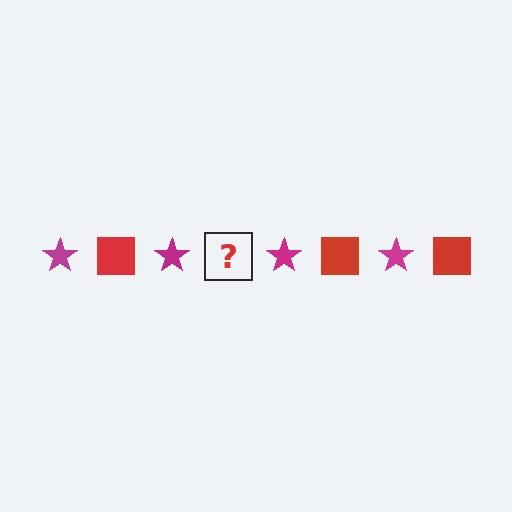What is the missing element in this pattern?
The missing element is a red square.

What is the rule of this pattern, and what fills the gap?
The rule is that the pattern alternates between magenta star and red square. The gap should be filled with a red square.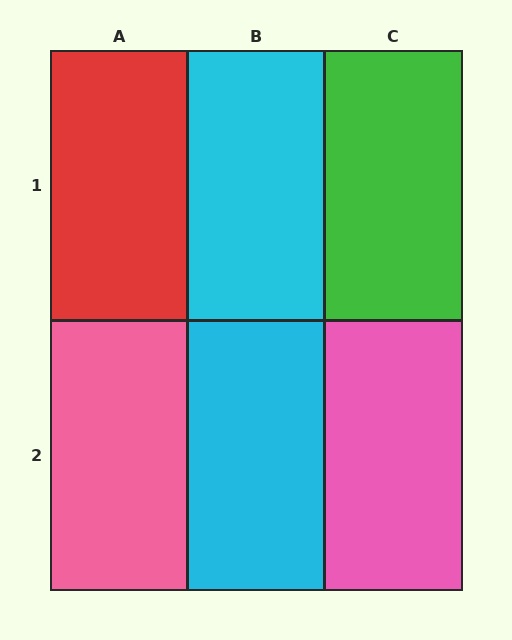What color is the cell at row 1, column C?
Green.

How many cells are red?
1 cell is red.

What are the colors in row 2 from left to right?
Pink, cyan, pink.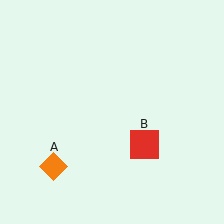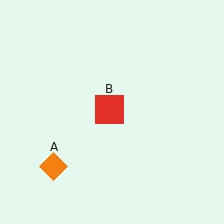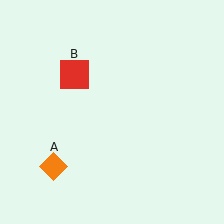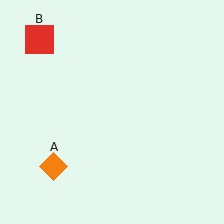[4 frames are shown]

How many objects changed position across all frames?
1 object changed position: red square (object B).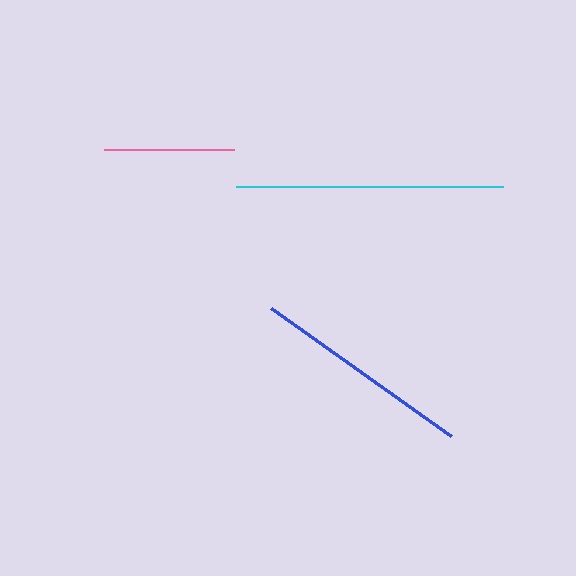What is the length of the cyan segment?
The cyan segment is approximately 267 pixels long.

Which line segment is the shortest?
The pink line is the shortest at approximately 130 pixels.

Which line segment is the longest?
The cyan line is the longest at approximately 267 pixels.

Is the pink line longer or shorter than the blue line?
The blue line is longer than the pink line.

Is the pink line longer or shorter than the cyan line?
The cyan line is longer than the pink line.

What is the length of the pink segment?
The pink segment is approximately 130 pixels long.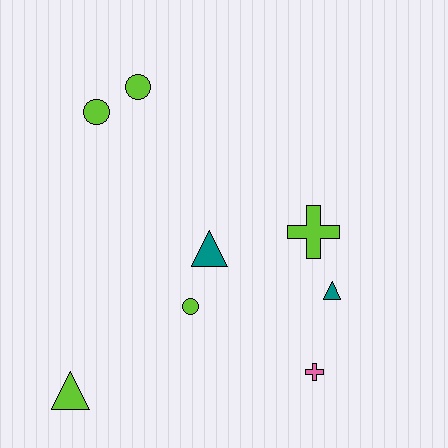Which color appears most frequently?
Lime, with 5 objects.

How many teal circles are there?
There are no teal circles.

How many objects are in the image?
There are 8 objects.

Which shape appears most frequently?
Circle, with 3 objects.